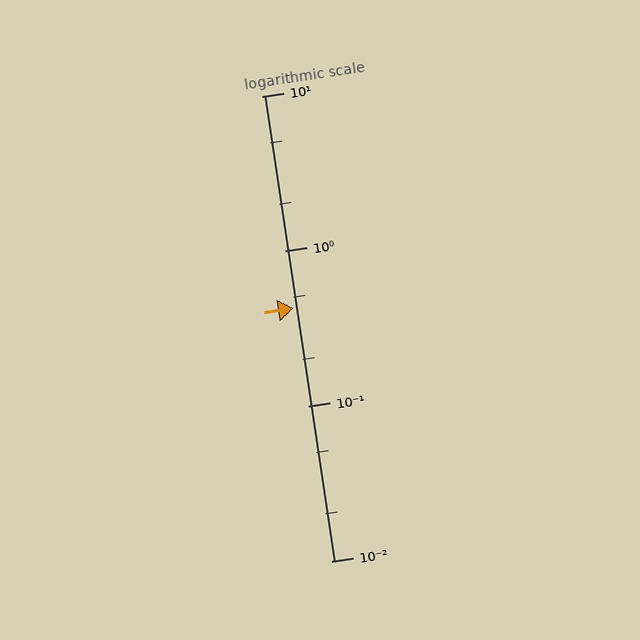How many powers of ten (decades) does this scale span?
The scale spans 3 decades, from 0.01 to 10.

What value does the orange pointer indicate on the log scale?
The pointer indicates approximately 0.43.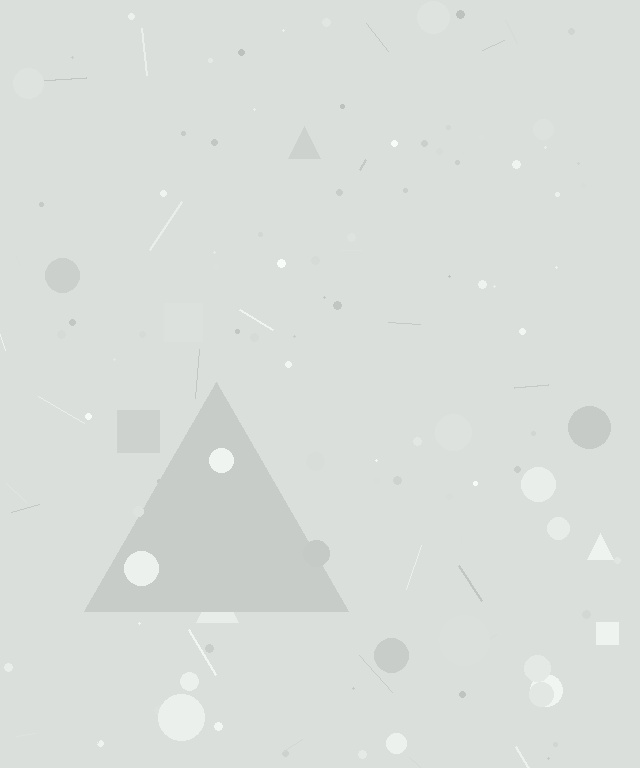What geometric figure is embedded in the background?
A triangle is embedded in the background.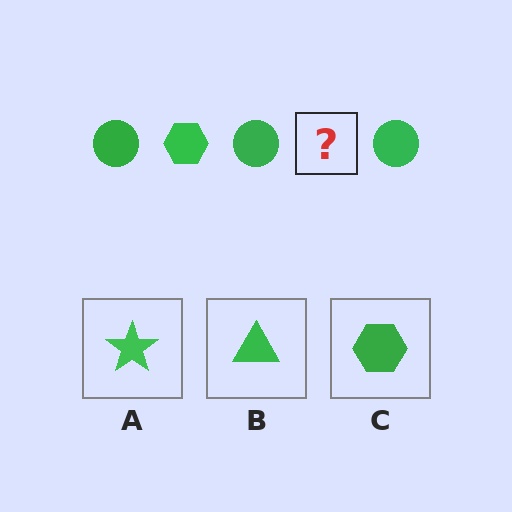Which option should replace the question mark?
Option C.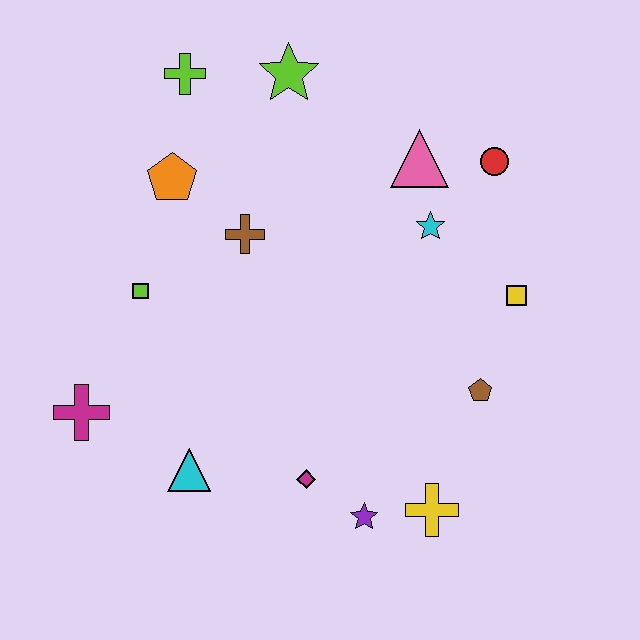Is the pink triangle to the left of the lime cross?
No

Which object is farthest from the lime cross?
The yellow cross is farthest from the lime cross.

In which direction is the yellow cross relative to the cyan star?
The yellow cross is below the cyan star.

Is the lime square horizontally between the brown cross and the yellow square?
No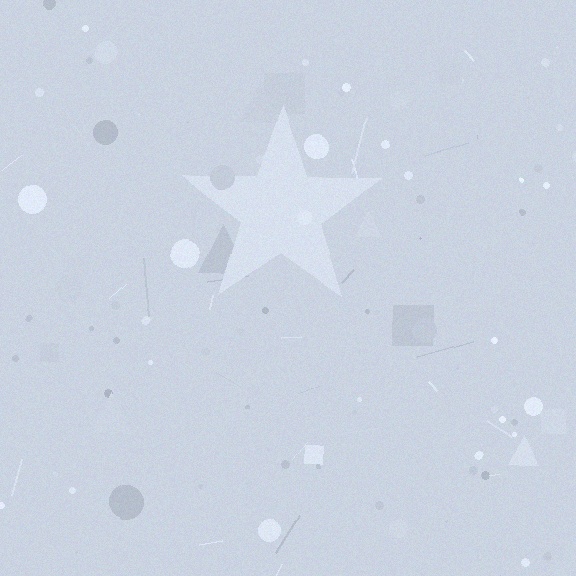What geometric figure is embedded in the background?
A star is embedded in the background.